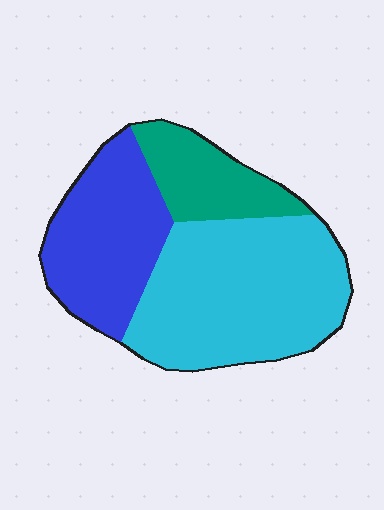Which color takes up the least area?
Teal, at roughly 20%.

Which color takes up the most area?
Cyan, at roughly 50%.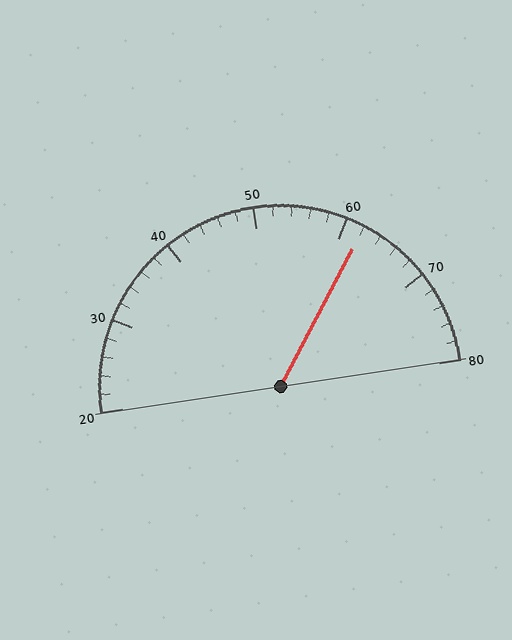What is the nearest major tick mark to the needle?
The nearest major tick mark is 60.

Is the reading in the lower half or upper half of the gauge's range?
The reading is in the upper half of the range (20 to 80).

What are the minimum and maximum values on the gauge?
The gauge ranges from 20 to 80.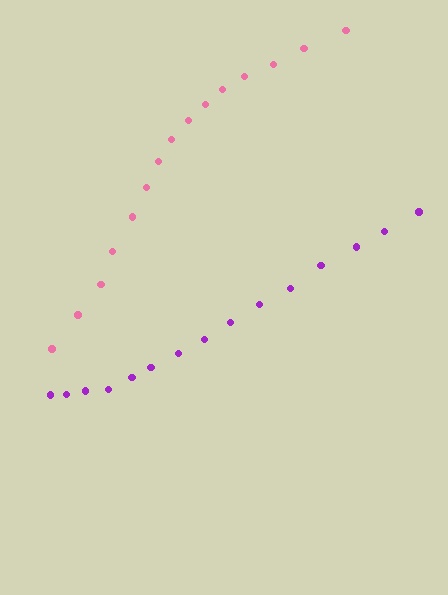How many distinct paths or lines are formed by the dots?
There are 2 distinct paths.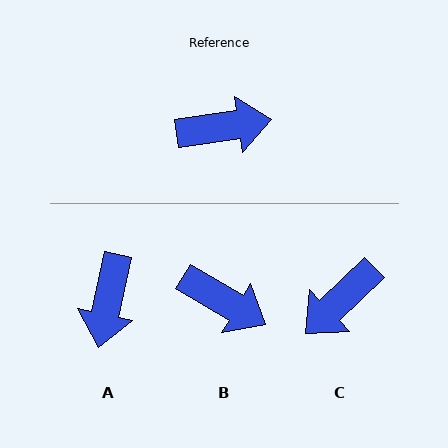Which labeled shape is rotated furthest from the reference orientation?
C, about 144 degrees away.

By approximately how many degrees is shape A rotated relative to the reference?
Approximately 110 degrees clockwise.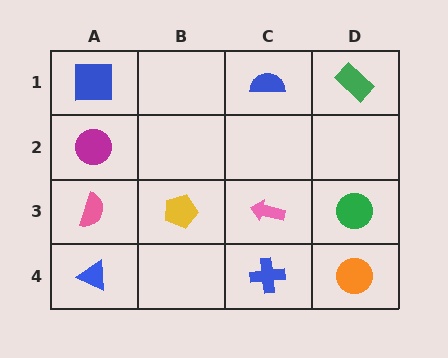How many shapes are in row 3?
4 shapes.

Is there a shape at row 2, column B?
No, that cell is empty.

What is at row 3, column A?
A pink semicircle.